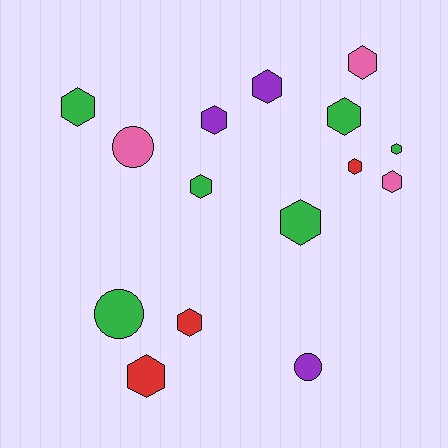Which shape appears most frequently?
Hexagon, with 12 objects.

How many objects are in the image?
There are 15 objects.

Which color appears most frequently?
Green, with 6 objects.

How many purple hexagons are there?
There are 2 purple hexagons.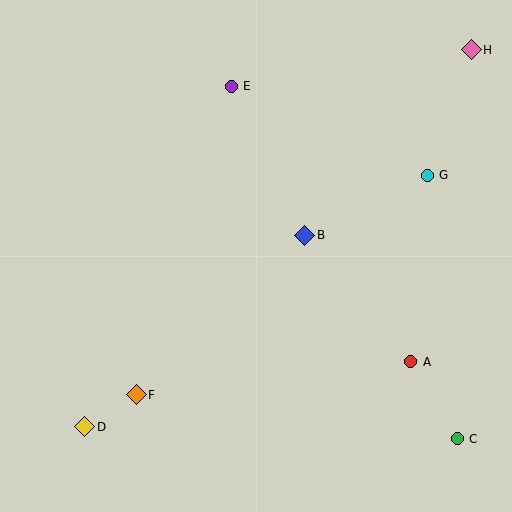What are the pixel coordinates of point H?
Point H is at (471, 50).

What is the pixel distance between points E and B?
The distance between E and B is 166 pixels.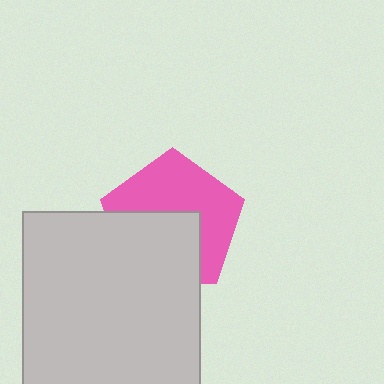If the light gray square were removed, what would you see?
You would see the complete pink pentagon.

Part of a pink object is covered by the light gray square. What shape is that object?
It is a pentagon.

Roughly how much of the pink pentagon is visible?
About half of it is visible (roughly 55%).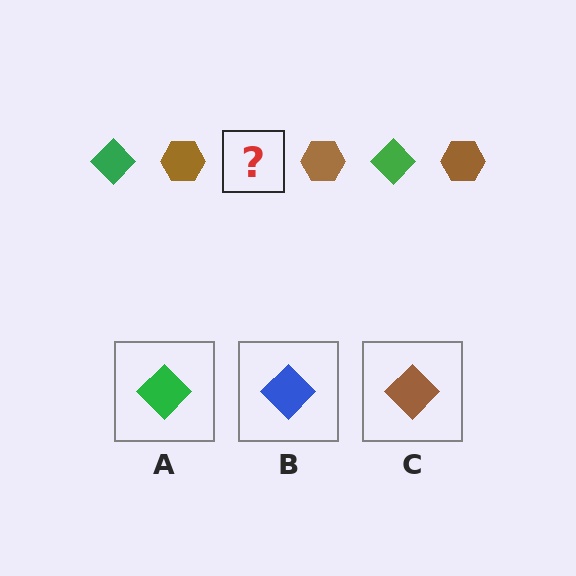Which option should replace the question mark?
Option A.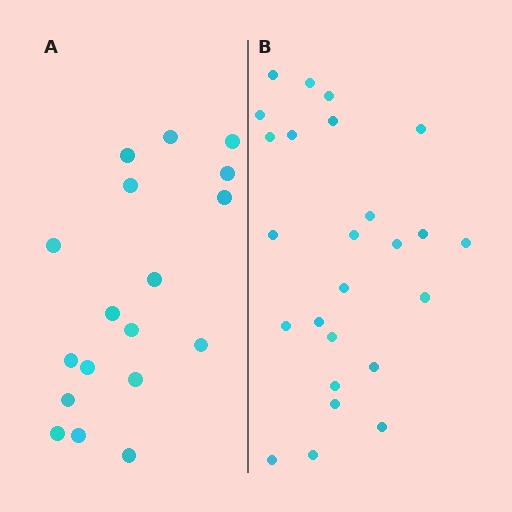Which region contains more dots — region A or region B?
Region B (the right region) has more dots.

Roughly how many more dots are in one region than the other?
Region B has roughly 8 or so more dots than region A.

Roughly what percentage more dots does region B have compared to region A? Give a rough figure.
About 40% more.